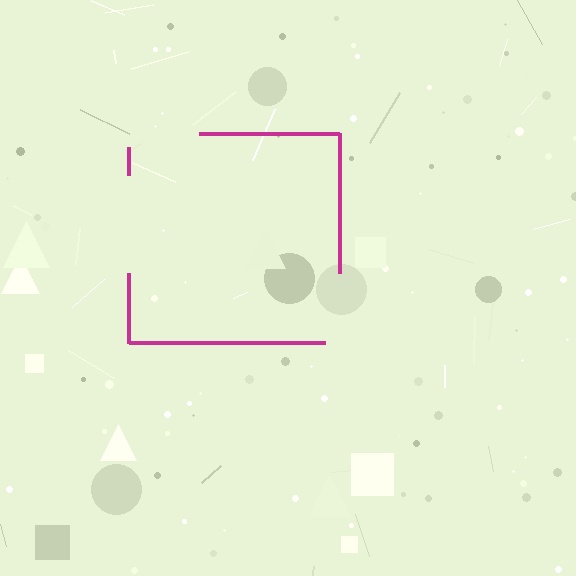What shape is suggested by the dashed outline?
The dashed outline suggests a square.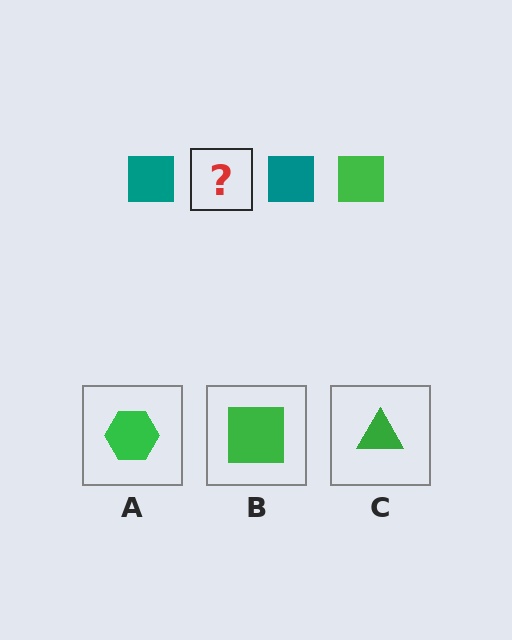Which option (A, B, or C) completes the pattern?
B.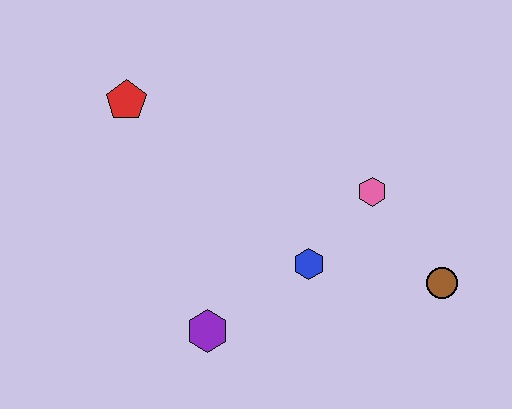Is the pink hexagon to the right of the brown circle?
No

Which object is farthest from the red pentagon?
The brown circle is farthest from the red pentagon.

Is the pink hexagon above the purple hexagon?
Yes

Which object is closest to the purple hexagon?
The blue hexagon is closest to the purple hexagon.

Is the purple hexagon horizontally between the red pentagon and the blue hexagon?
Yes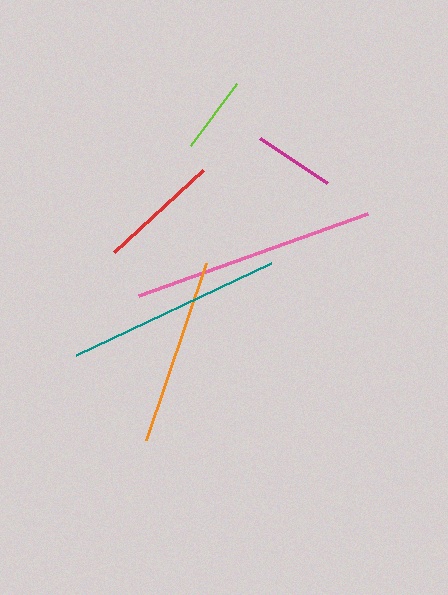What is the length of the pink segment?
The pink segment is approximately 243 pixels long.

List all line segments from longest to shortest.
From longest to shortest: pink, teal, orange, red, magenta, lime.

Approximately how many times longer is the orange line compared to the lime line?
The orange line is approximately 2.4 times the length of the lime line.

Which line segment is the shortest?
The lime line is the shortest at approximately 77 pixels.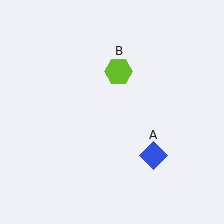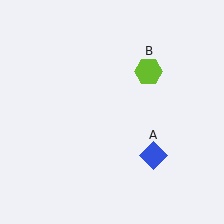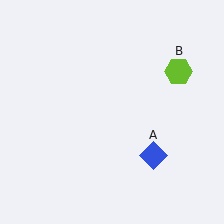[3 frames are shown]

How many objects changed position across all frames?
1 object changed position: lime hexagon (object B).